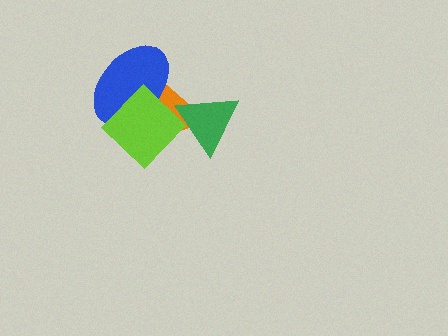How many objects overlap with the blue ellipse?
2 objects overlap with the blue ellipse.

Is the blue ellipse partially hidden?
Yes, it is partially covered by another shape.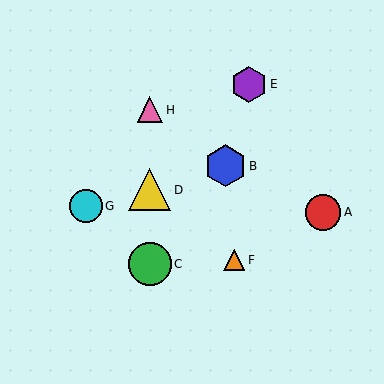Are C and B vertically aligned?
No, C is at x≈150 and B is at x≈226.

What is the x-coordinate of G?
Object G is at x≈86.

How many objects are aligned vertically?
3 objects (C, D, H) are aligned vertically.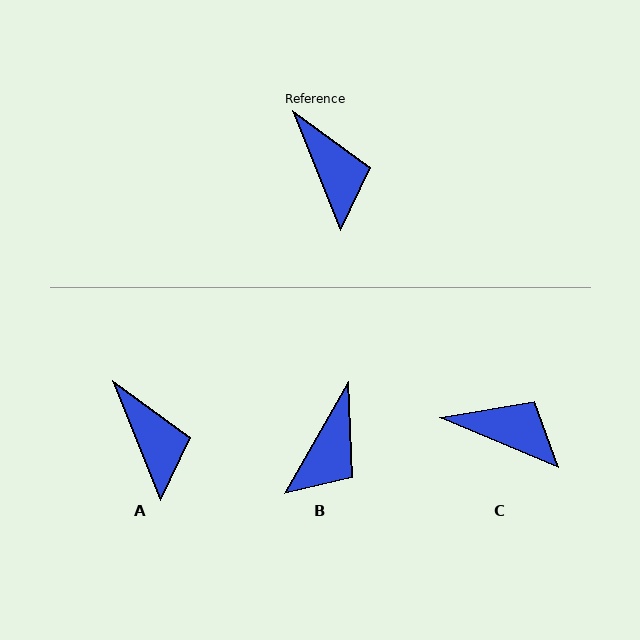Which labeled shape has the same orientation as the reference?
A.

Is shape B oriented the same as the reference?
No, it is off by about 52 degrees.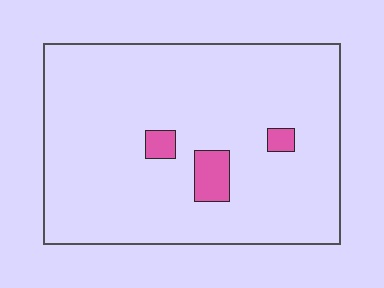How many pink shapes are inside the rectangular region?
3.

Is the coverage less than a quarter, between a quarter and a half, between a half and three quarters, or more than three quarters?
Less than a quarter.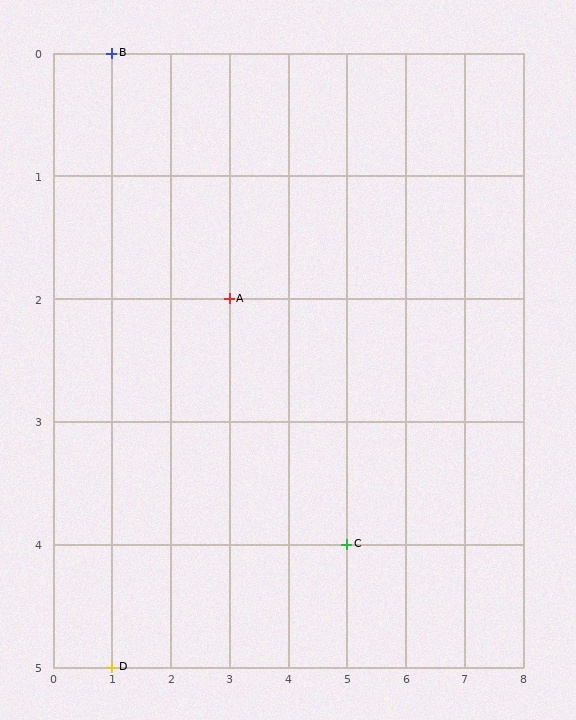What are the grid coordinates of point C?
Point C is at grid coordinates (5, 4).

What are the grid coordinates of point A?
Point A is at grid coordinates (3, 2).